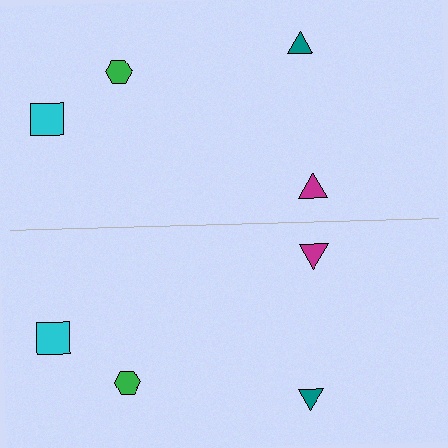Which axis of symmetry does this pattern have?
The pattern has a horizontal axis of symmetry running through the center of the image.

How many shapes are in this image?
There are 8 shapes in this image.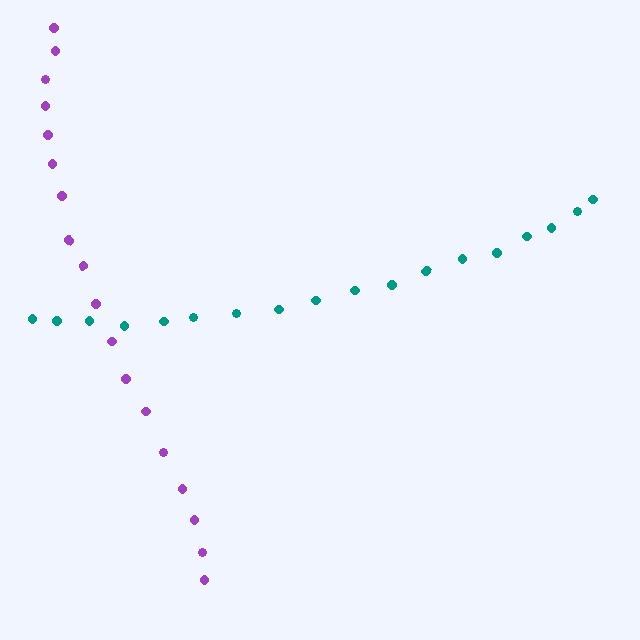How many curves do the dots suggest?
There are 2 distinct paths.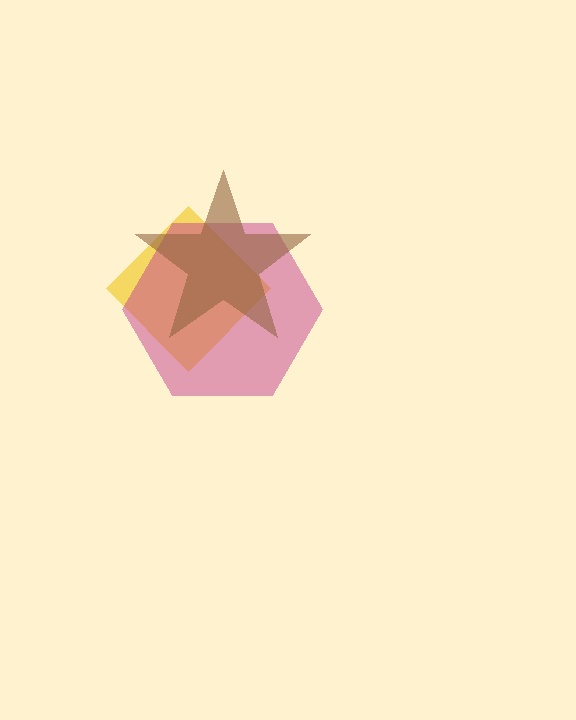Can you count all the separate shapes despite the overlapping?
Yes, there are 3 separate shapes.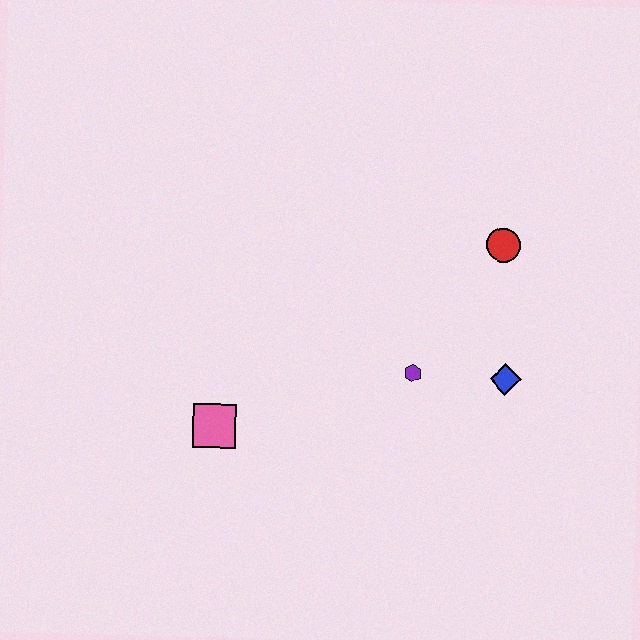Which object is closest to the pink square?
The purple hexagon is closest to the pink square.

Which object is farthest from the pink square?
The red circle is farthest from the pink square.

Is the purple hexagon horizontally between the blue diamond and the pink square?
Yes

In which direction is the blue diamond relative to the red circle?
The blue diamond is below the red circle.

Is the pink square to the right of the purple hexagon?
No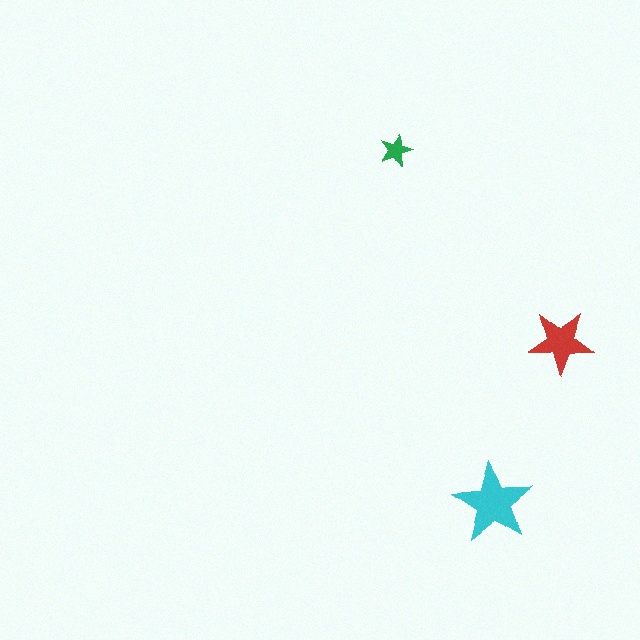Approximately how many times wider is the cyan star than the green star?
About 2.5 times wider.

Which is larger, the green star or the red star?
The red one.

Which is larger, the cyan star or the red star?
The cyan one.